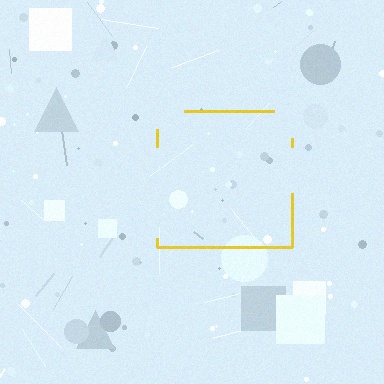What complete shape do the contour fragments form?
The contour fragments form a square.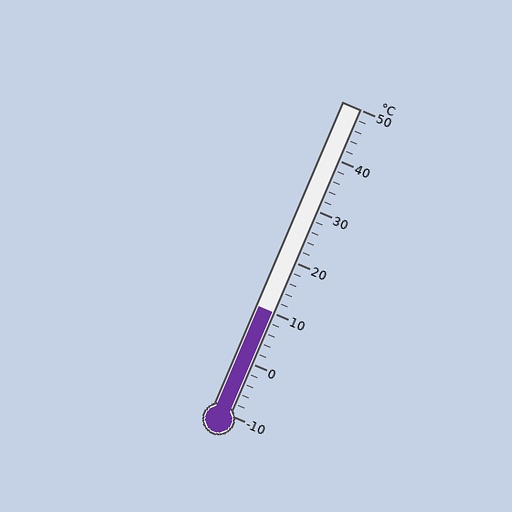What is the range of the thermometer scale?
The thermometer scale ranges from -10°C to 50°C.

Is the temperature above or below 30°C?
The temperature is below 30°C.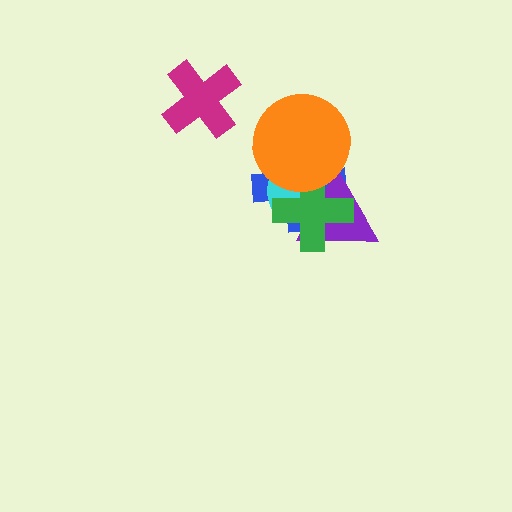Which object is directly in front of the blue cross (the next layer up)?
The purple triangle is directly in front of the blue cross.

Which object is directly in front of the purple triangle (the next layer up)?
The cyan ellipse is directly in front of the purple triangle.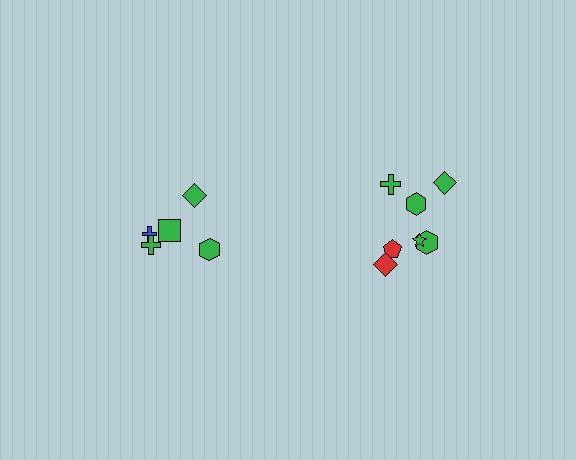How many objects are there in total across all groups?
There are 12 objects.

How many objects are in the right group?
There are 7 objects.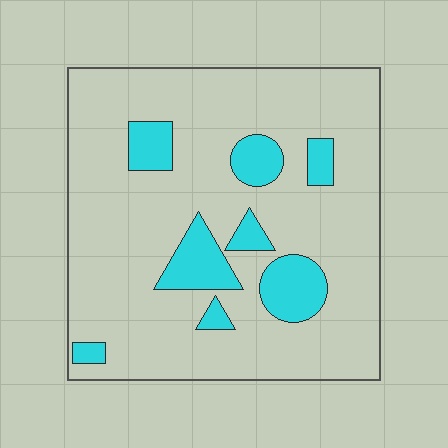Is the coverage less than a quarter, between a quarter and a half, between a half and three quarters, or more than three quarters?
Less than a quarter.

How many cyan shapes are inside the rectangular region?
8.